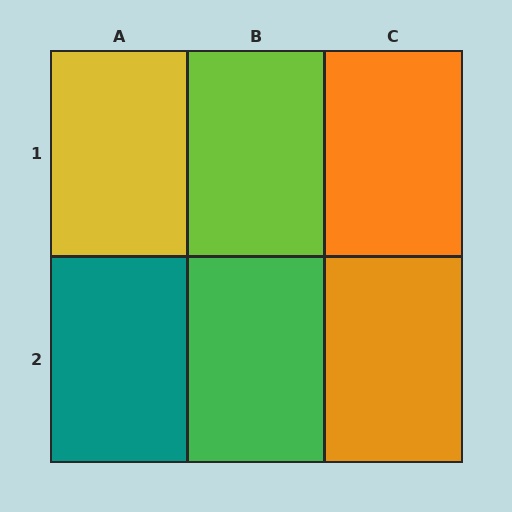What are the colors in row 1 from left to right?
Yellow, lime, orange.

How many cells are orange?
2 cells are orange.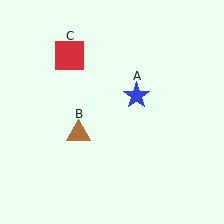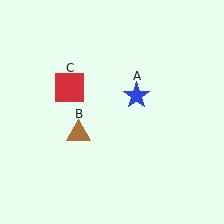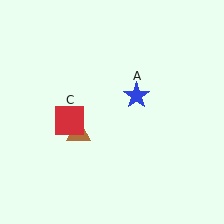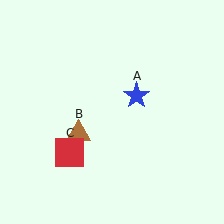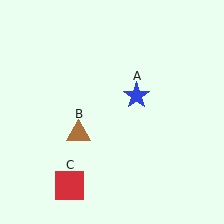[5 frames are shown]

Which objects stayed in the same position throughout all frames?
Blue star (object A) and brown triangle (object B) remained stationary.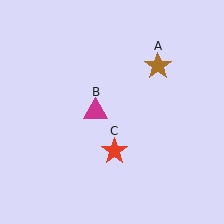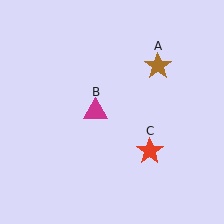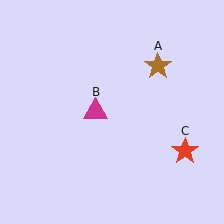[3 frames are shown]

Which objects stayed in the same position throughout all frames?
Brown star (object A) and magenta triangle (object B) remained stationary.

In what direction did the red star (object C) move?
The red star (object C) moved right.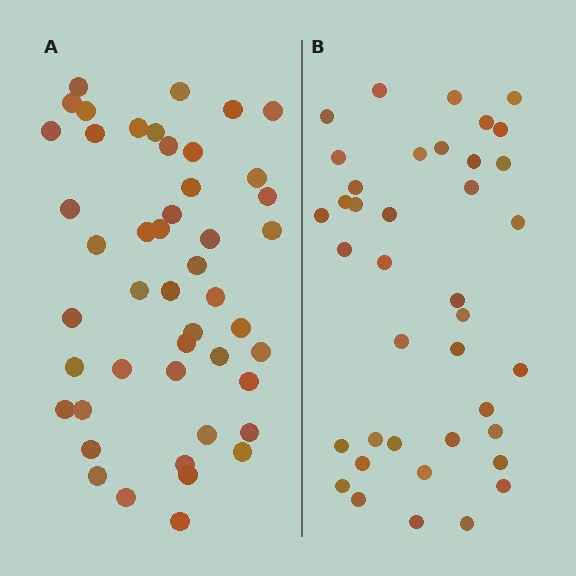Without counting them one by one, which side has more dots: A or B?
Region A (the left region) has more dots.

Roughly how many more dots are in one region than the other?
Region A has roughly 8 or so more dots than region B.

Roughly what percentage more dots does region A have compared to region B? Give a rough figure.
About 20% more.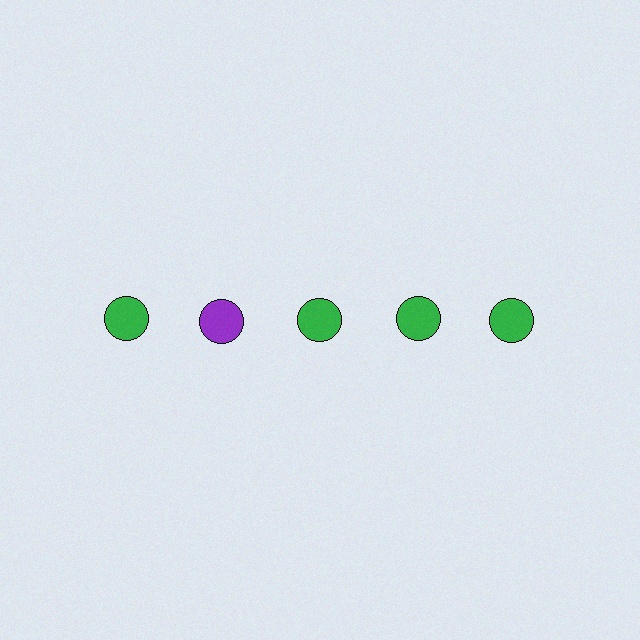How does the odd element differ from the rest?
It has a different color: purple instead of green.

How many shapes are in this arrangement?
There are 5 shapes arranged in a grid pattern.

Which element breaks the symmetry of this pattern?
The purple circle in the top row, second from left column breaks the symmetry. All other shapes are green circles.